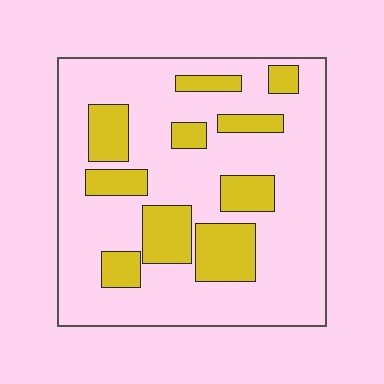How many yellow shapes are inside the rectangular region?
10.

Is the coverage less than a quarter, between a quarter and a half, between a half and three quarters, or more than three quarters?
Between a quarter and a half.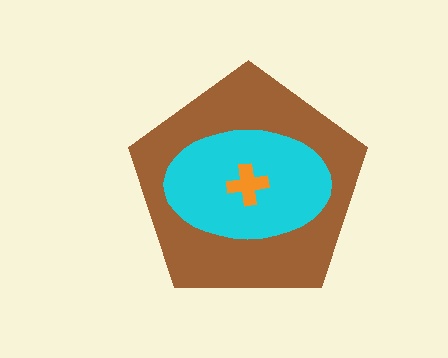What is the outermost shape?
The brown pentagon.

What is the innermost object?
The orange cross.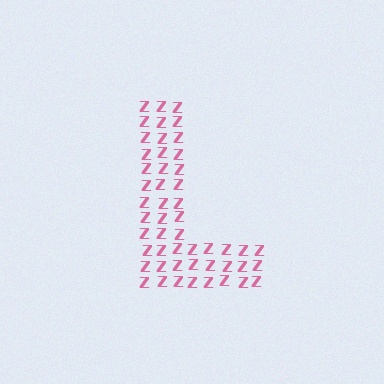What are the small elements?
The small elements are letter Z's.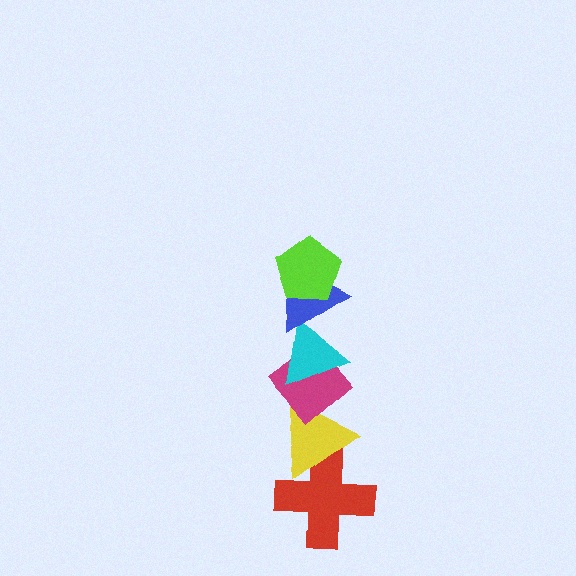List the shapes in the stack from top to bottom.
From top to bottom: the lime pentagon, the blue triangle, the cyan triangle, the magenta diamond, the yellow triangle, the red cross.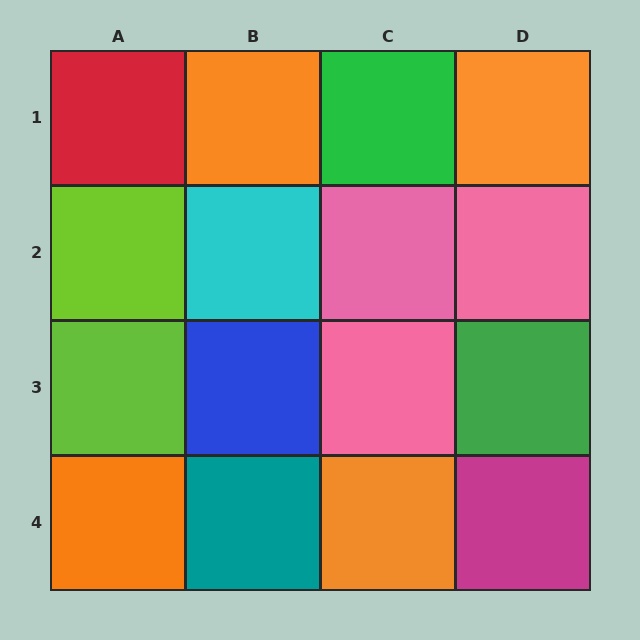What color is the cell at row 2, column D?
Pink.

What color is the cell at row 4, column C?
Orange.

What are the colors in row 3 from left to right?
Lime, blue, pink, green.